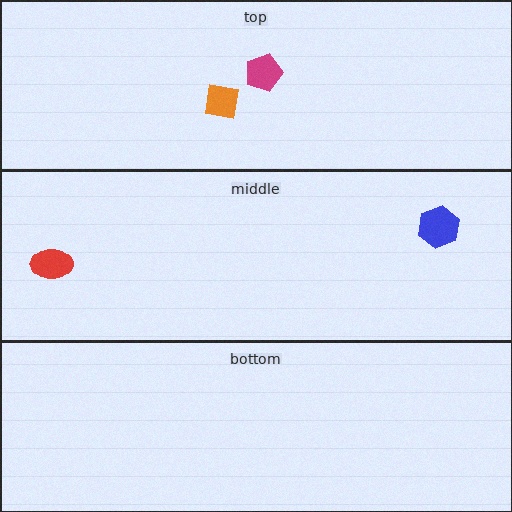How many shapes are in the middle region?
2.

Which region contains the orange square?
The top region.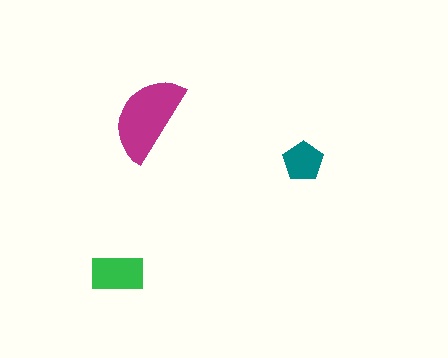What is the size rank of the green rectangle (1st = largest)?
2nd.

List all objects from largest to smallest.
The magenta semicircle, the green rectangle, the teal pentagon.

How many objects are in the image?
There are 3 objects in the image.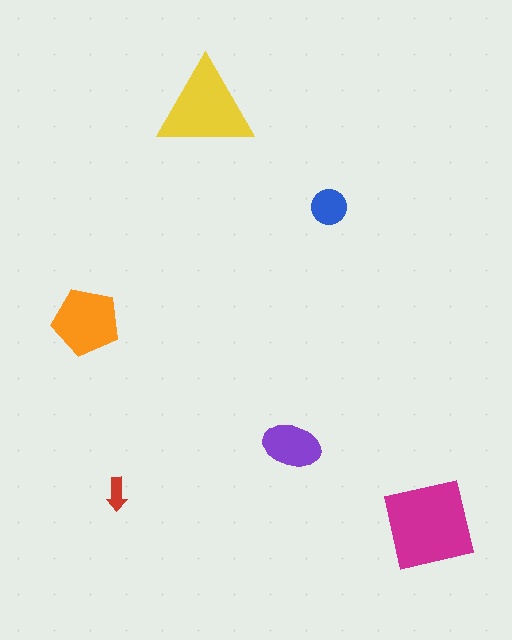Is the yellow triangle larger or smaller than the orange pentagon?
Larger.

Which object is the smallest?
The red arrow.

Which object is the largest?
The magenta square.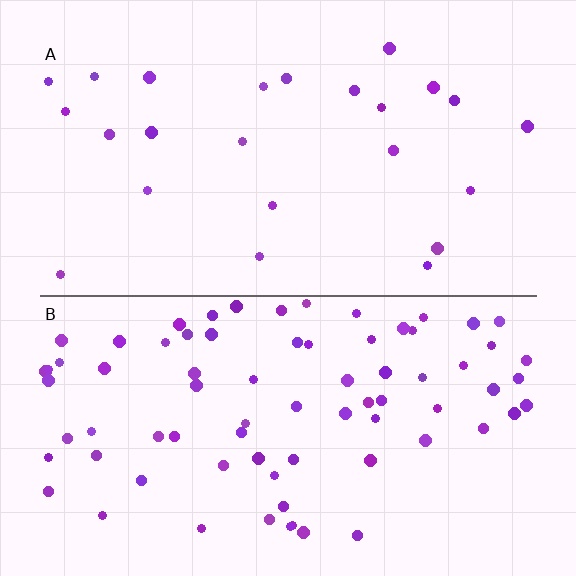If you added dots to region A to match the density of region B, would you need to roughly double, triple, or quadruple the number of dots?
Approximately triple.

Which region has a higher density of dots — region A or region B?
B (the bottom).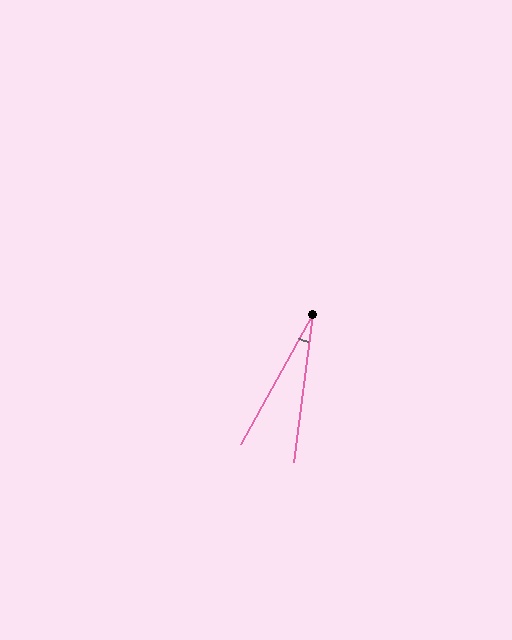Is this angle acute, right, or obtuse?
It is acute.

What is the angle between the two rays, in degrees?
Approximately 22 degrees.